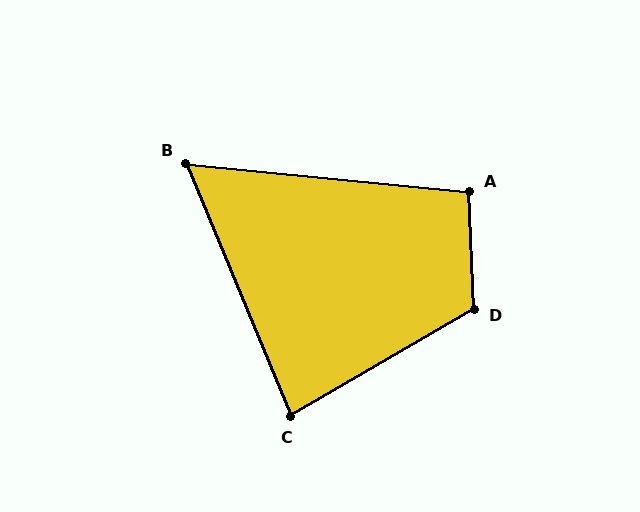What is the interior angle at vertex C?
Approximately 82 degrees (acute).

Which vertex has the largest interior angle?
D, at approximately 118 degrees.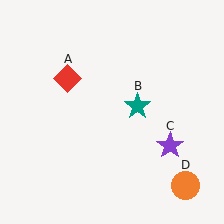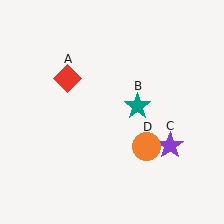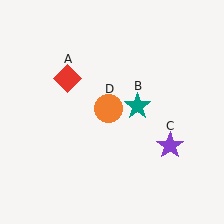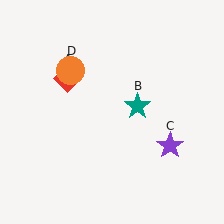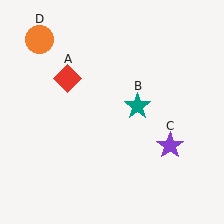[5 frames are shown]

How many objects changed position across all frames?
1 object changed position: orange circle (object D).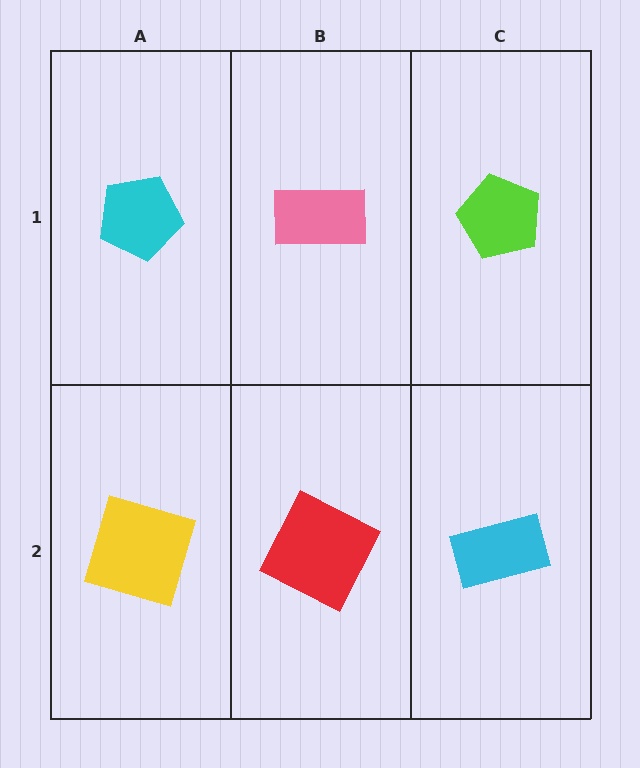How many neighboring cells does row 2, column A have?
2.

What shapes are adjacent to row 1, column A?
A yellow square (row 2, column A), a pink rectangle (row 1, column B).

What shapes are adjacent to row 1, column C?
A cyan rectangle (row 2, column C), a pink rectangle (row 1, column B).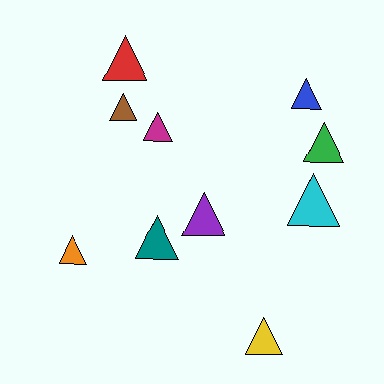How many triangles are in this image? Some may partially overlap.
There are 10 triangles.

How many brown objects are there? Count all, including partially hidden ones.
There is 1 brown object.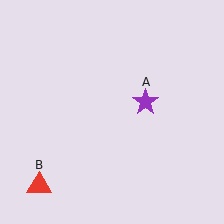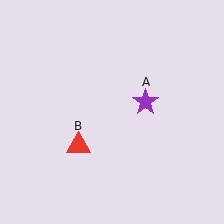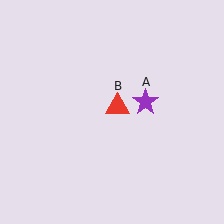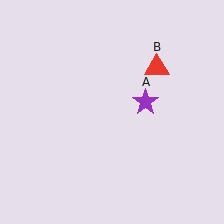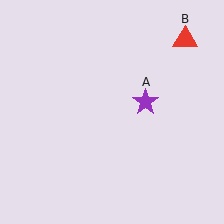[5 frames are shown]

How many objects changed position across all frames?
1 object changed position: red triangle (object B).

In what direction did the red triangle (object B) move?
The red triangle (object B) moved up and to the right.